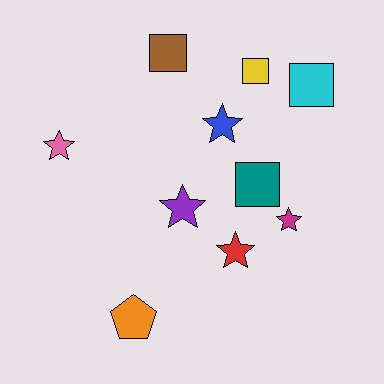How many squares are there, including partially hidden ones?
There are 4 squares.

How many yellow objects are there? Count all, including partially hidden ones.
There is 1 yellow object.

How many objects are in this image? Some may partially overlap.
There are 10 objects.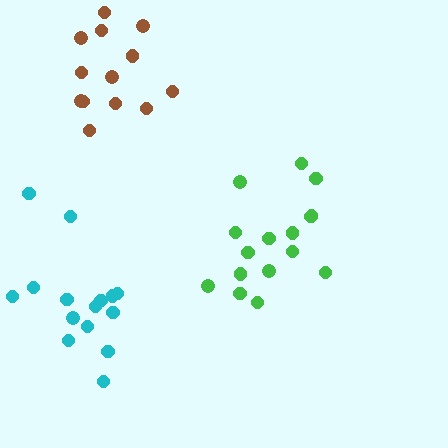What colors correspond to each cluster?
The clusters are colored: green, cyan, brown.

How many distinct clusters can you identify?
There are 3 distinct clusters.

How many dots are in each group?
Group 1: 16 dots, Group 2: 15 dots, Group 3: 13 dots (44 total).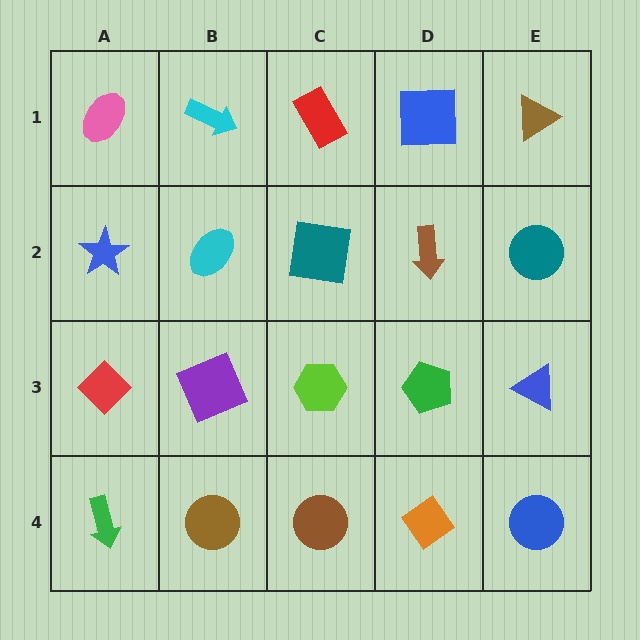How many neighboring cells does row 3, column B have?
4.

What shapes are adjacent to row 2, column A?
A pink ellipse (row 1, column A), a red diamond (row 3, column A), a cyan ellipse (row 2, column B).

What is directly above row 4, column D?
A green pentagon.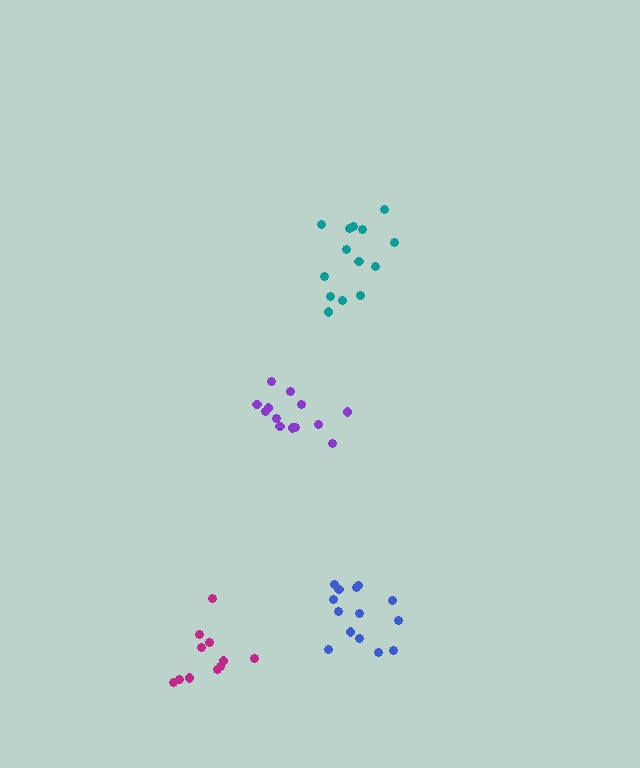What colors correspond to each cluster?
The clusters are colored: purple, teal, blue, magenta.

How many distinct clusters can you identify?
There are 4 distinct clusters.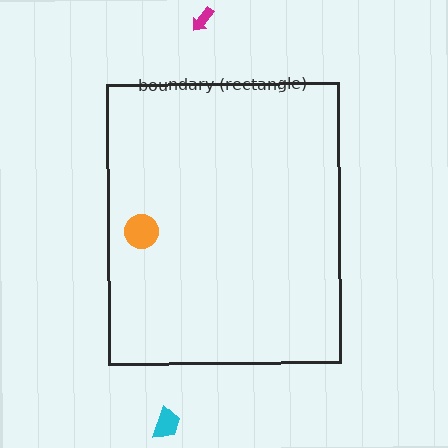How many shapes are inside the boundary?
1 inside, 2 outside.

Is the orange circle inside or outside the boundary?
Inside.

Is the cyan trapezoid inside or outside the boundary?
Outside.